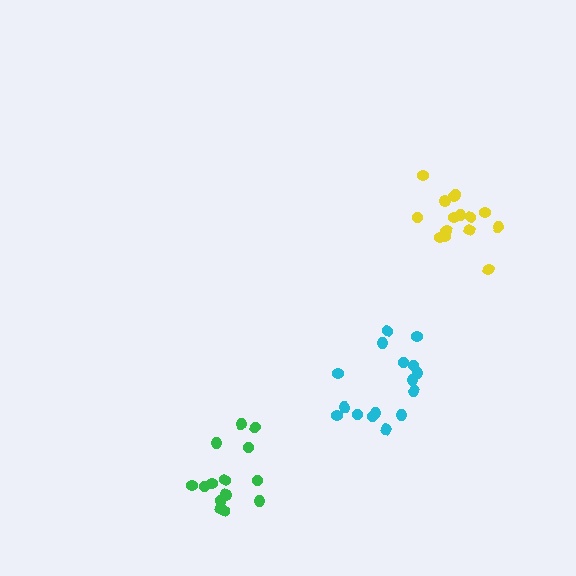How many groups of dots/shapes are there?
There are 3 groups.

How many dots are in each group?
Group 1: 15 dots, Group 2: 14 dots, Group 3: 16 dots (45 total).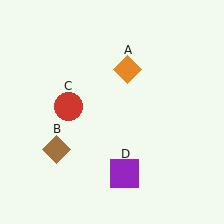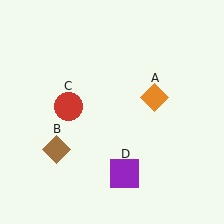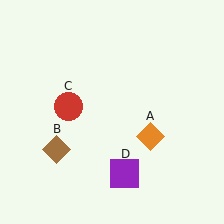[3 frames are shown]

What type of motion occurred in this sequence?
The orange diamond (object A) rotated clockwise around the center of the scene.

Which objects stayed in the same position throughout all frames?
Brown diamond (object B) and red circle (object C) and purple square (object D) remained stationary.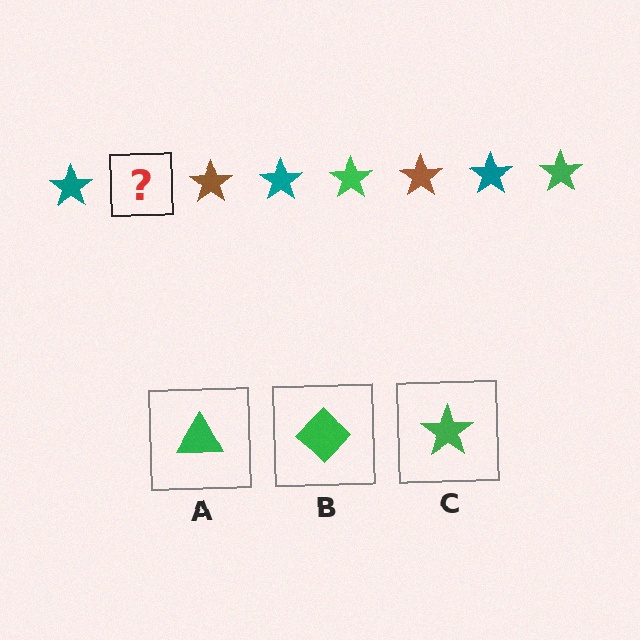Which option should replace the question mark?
Option C.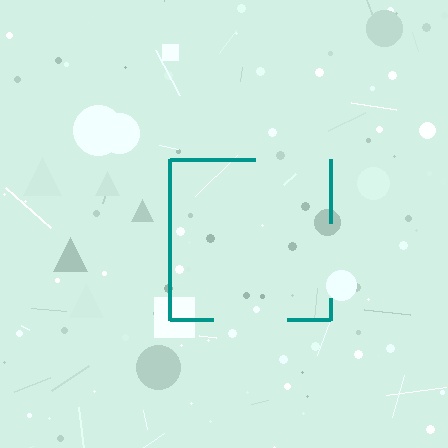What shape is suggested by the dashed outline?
The dashed outline suggests a square.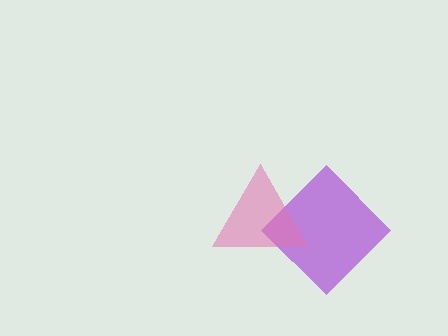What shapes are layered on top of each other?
The layered shapes are: a purple diamond, a pink triangle.